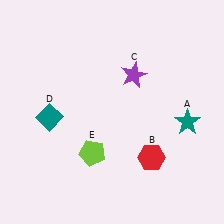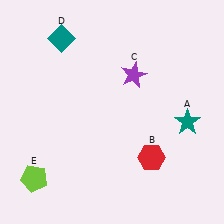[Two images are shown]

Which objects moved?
The objects that moved are: the teal diamond (D), the lime pentagon (E).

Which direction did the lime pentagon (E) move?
The lime pentagon (E) moved left.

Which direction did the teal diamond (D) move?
The teal diamond (D) moved up.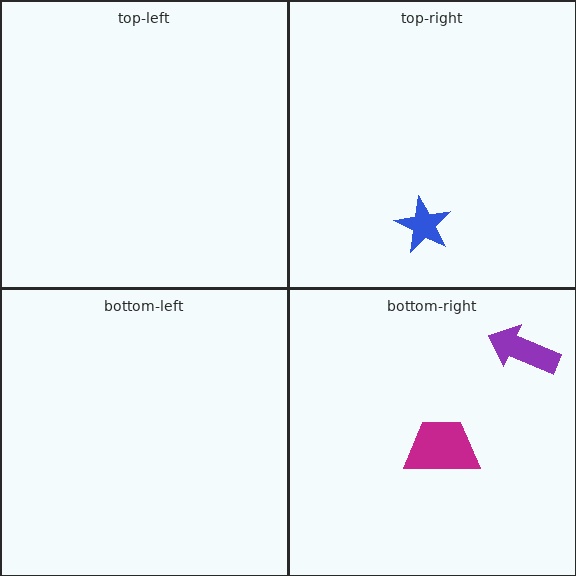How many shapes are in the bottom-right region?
2.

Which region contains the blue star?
The top-right region.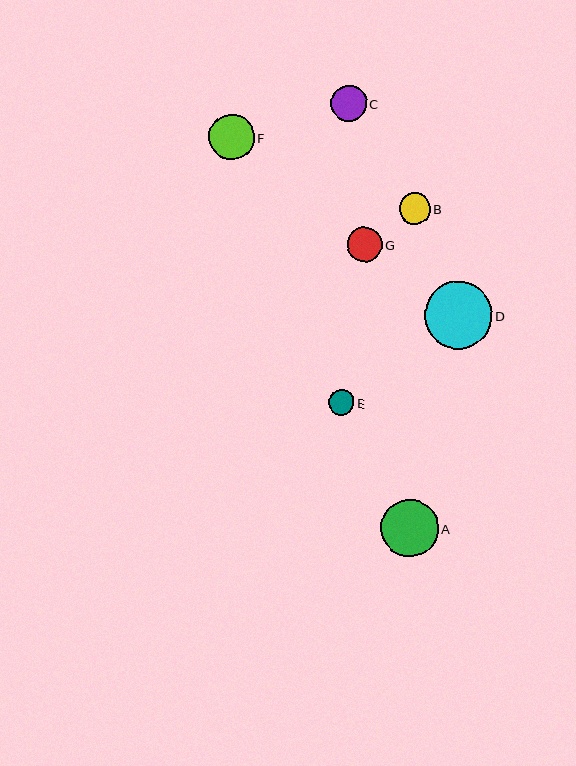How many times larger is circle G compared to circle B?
Circle G is approximately 1.1 times the size of circle B.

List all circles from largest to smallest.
From largest to smallest: D, A, F, C, G, B, E.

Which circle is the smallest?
Circle E is the smallest with a size of approximately 26 pixels.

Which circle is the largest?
Circle D is the largest with a size of approximately 68 pixels.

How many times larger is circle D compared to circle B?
Circle D is approximately 2.2 times the size of circle B.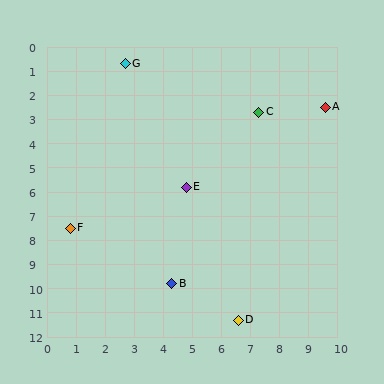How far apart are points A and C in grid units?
Points A and C are about 2.3 grid units apart.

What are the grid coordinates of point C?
Point C is at approximately (7.3, 2.7).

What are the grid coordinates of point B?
Point B is at approximately (4.3, 9.8).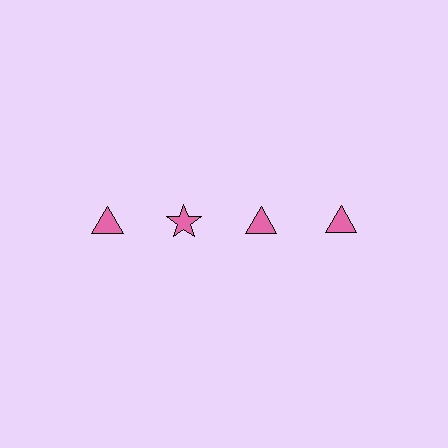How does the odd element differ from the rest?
It has a different shape: star instead of triangle.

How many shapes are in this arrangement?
There are 4 shapes arranged in a grid pattern.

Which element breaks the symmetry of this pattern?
The pink star in the top row, second from left column breaks the symmetry. All other shapes are pink triangles.